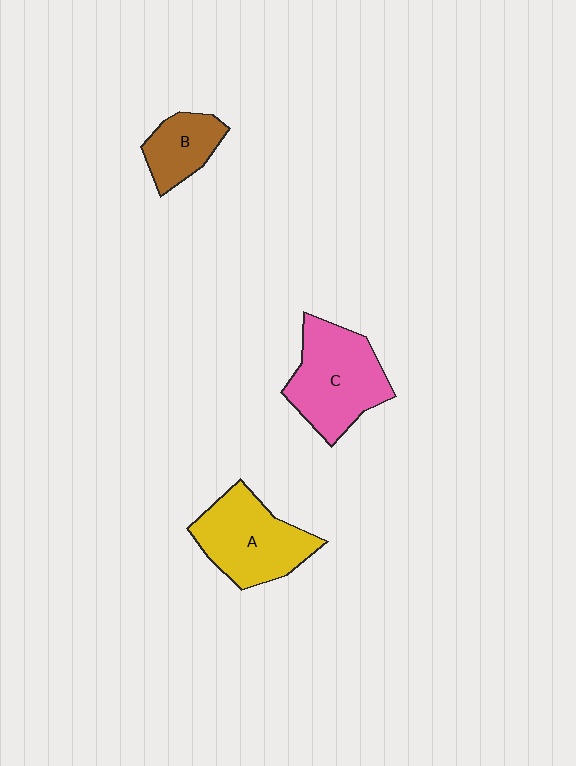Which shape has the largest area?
Shape C (pink).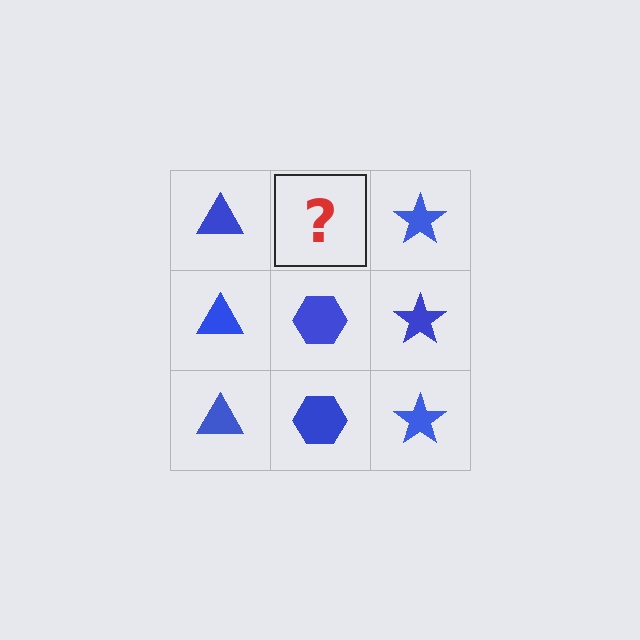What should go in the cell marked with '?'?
The missing cell should contain a blue hexagon.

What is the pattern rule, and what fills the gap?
The rule is that each column has a consistent shape. The gap should be filled with a blue hexagon.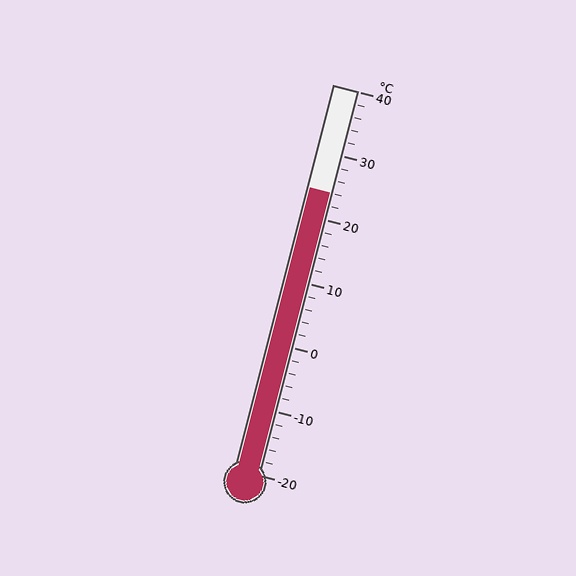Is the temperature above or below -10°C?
The temperature is above -10°C.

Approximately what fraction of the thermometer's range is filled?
The thermometer is filled to approximately 75% of its range.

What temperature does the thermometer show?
The thermometer shows approximately 24°C.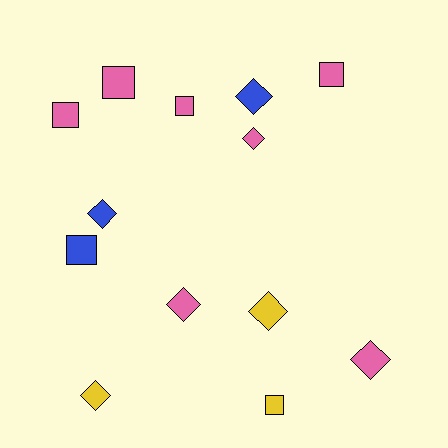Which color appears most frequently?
Pink, with 7 objects.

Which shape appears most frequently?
Diamond, with 7 objects.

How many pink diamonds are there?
There are 3 pink diamonds.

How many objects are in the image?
There are 13 objects.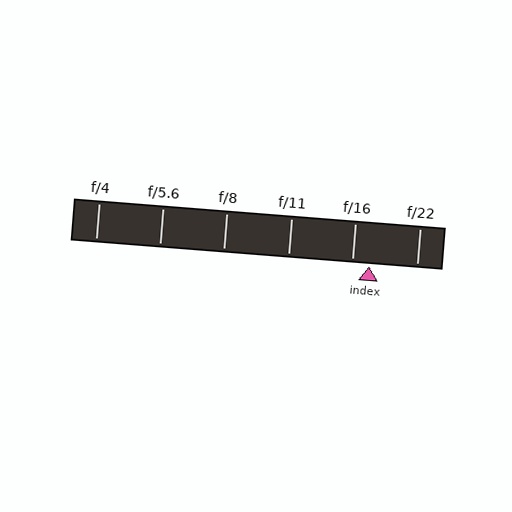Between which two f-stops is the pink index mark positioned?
The index mark is between f/16 and f/22.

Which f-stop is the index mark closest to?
The index mark is closest to f/16.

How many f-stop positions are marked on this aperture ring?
There are 6 f-stop positions marked.